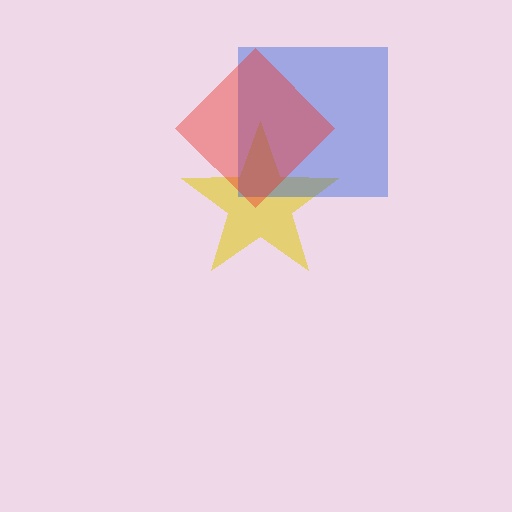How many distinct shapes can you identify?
There are 3 distinct shapes: a yellow star, a blue square, a red diamond.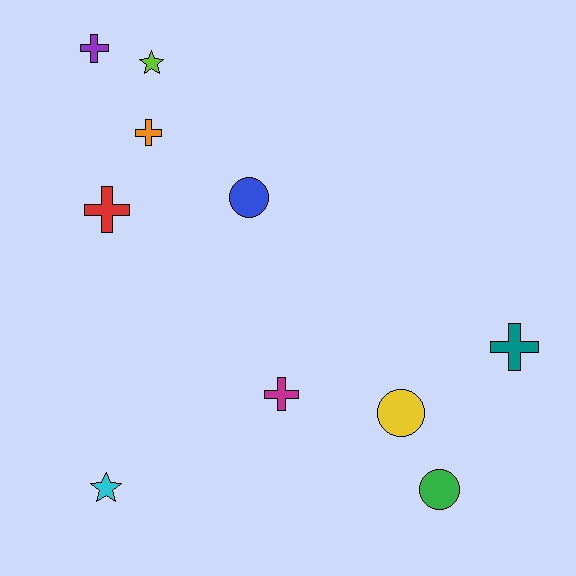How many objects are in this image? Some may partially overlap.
There are 10 objects.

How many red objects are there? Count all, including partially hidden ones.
There is 1 red object.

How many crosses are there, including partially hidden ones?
There are 5 crosses.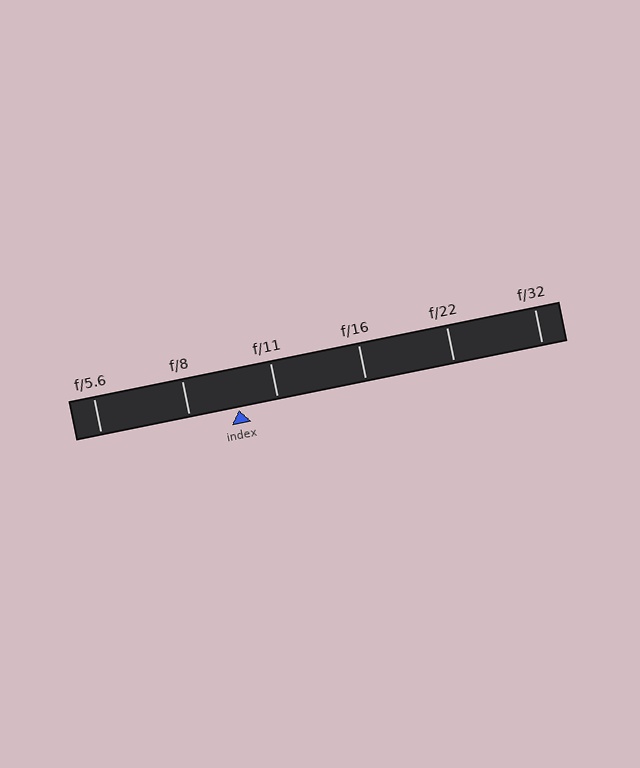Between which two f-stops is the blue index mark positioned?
The index mark is between f/8 and f/11.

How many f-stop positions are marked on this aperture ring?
There are 6 f-stop positions marked.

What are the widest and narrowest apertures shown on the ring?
The widest aperture shown is f/5.6 and the narrowest is f/32.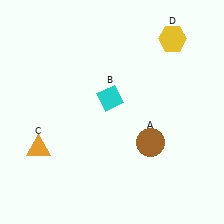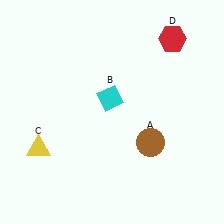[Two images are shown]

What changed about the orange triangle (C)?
In Image 1, C is orange. In Image 2, it changed to yellow.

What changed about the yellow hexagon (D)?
In Image 1, D is yellow. In Image 2, it changed to red.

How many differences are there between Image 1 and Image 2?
There are 2 differences between the two images.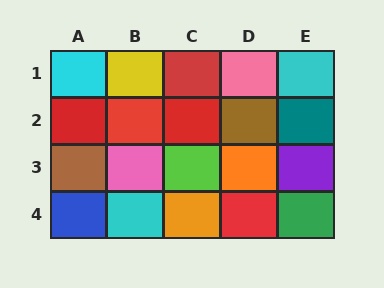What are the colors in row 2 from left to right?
Red, red, red, brown, teal.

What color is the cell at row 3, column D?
Orange.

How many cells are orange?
2 cells are orange.